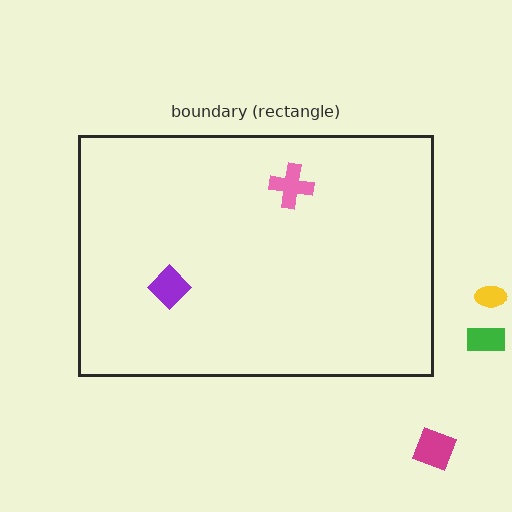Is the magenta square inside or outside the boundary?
Outside.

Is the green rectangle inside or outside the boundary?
Outside.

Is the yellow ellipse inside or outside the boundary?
Outside.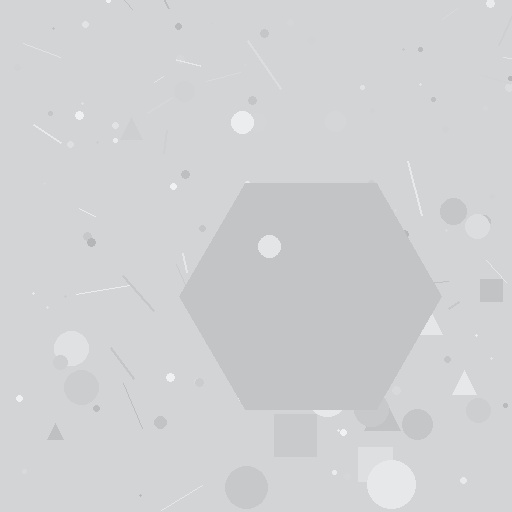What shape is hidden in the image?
A hexagon is hidden in the image.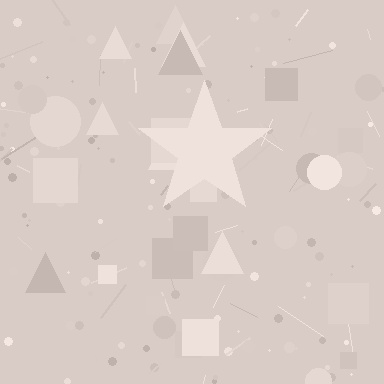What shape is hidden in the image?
A star is hidden in the image.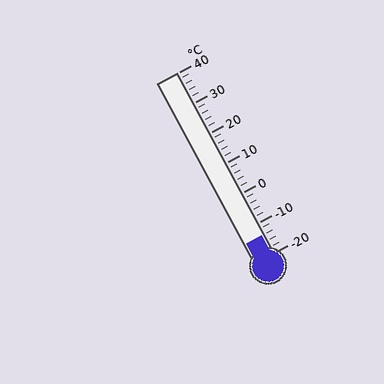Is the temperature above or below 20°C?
The temperature is below 20°C.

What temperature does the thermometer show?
The thermometer shows approximately -14°C.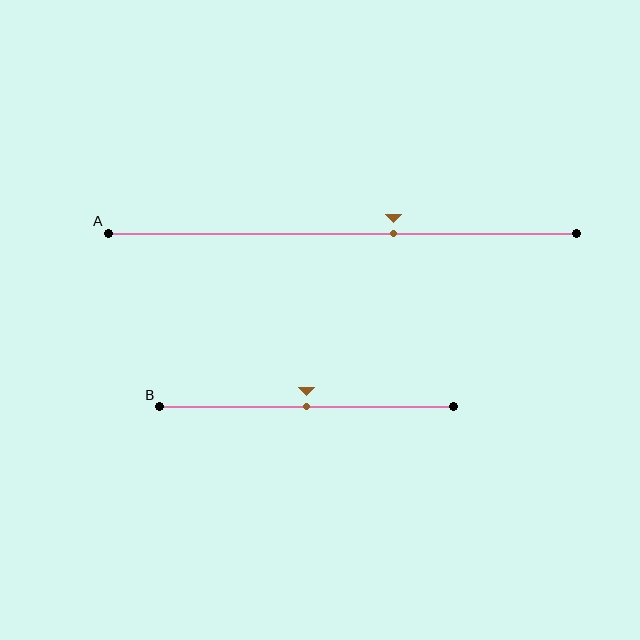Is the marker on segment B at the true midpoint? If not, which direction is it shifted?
Yes, the marker on segment B is at the true midpoint.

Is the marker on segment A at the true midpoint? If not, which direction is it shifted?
No, the marker on segment A is shifted to the right by about 11% of the segment length.